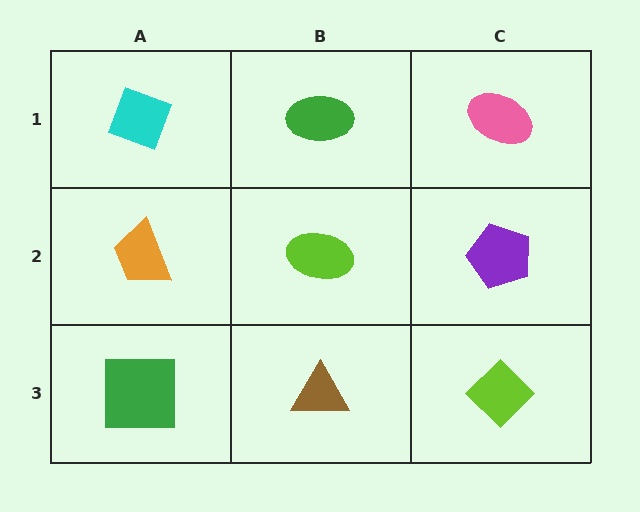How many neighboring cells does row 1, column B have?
3.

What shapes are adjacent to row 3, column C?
A purple pentagon (row 2, column C), a brown triangle (row 3, column B).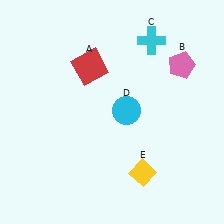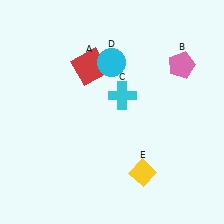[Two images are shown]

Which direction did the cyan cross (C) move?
The cyan cross (C) moved down.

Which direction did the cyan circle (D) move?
The cyan circle (D) moved up.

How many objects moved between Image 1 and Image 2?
2 objects moved between the two images.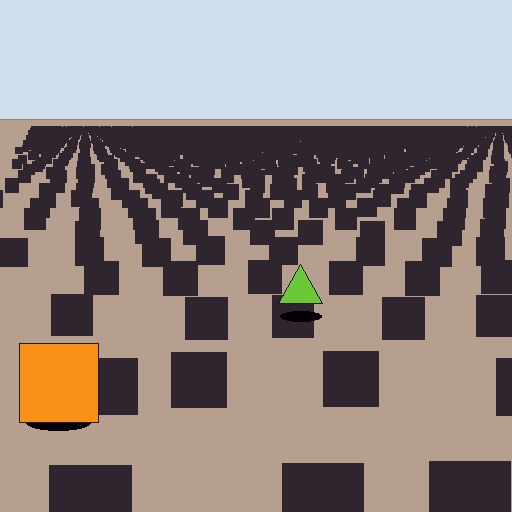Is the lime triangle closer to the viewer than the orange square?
No. The orange square is closer — you can tell from the texture gradient: the ground texture is coarser near it.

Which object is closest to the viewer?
The orange square is closest. The texture marks near it are larger and more spread out.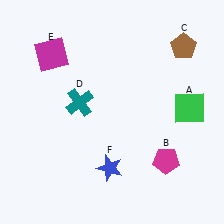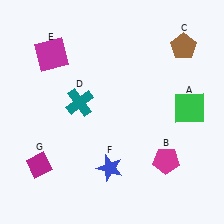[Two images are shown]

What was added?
A magenta diamond (G) was added in Image 2.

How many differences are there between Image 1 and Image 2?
There is 1 difference between the two images.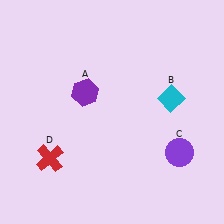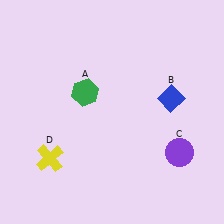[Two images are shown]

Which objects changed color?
A changed from purple to green. B changed from cyan to blue. D changed from red to yellow.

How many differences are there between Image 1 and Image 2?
There are 3 differences between the two images.